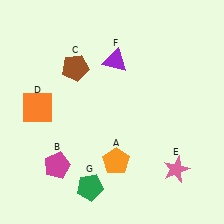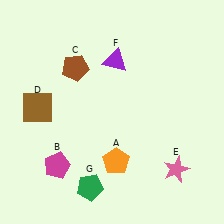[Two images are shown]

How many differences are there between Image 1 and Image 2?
There is 1 difference between the two images.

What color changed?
The square (D) changed from orange in Image 1 to brown in Image 2.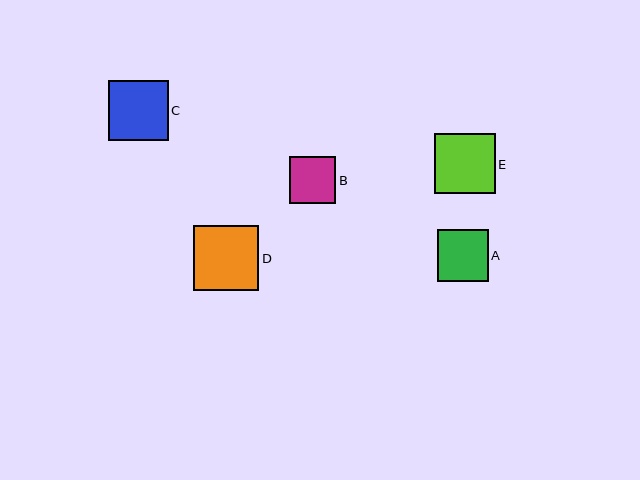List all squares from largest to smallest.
From largest to smallest: D, E, C, A, B.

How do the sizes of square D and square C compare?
Square D and square C are approximately the same size.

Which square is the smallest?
Square B is the smallest with a size of approximately 47 pixels.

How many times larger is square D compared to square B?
Square D is approximately 1.4 times the size of square B.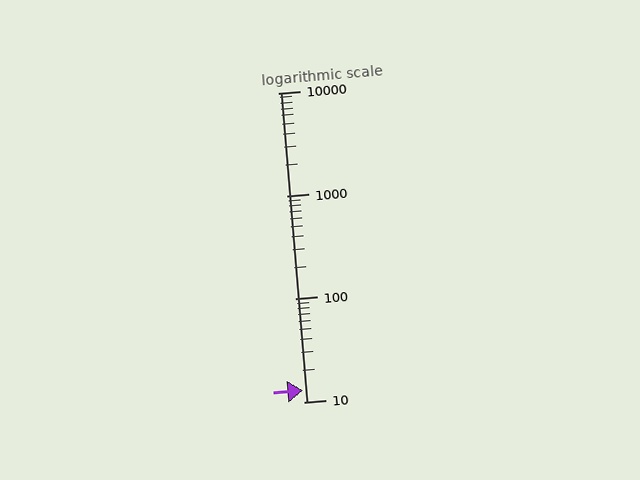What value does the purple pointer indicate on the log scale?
The pointer indicates approximately 13.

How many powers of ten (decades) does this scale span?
The scale spans 3 decades, from 10 to 10000.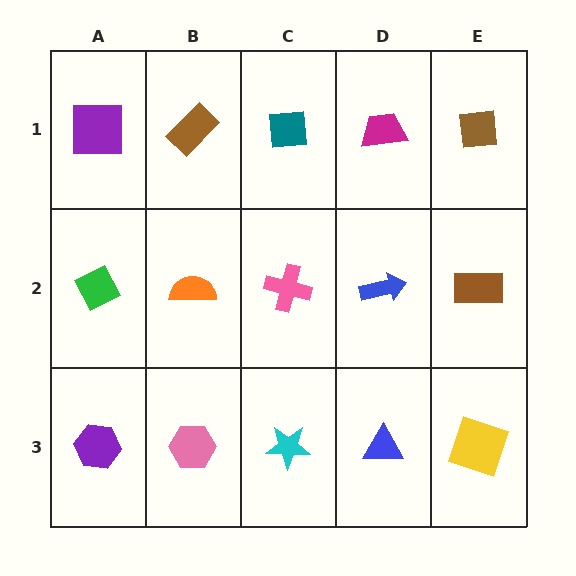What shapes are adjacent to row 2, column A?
A purple square (row 1, column A), a purple hexagon (row 3, column A), an orange semicircle (row 2, column B).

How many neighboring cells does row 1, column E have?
2.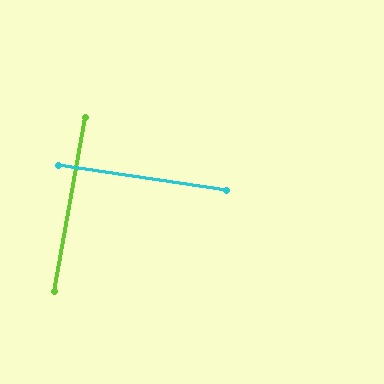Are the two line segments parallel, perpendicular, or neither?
Perpendicular — they meet at approximately 88°.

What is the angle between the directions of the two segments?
Approximately 88 degrees.